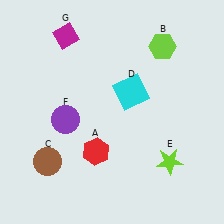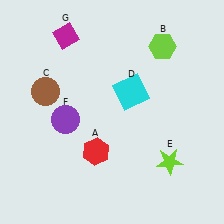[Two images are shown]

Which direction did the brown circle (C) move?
The brown circle (C) moved up.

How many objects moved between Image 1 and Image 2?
1 object moved between the two images.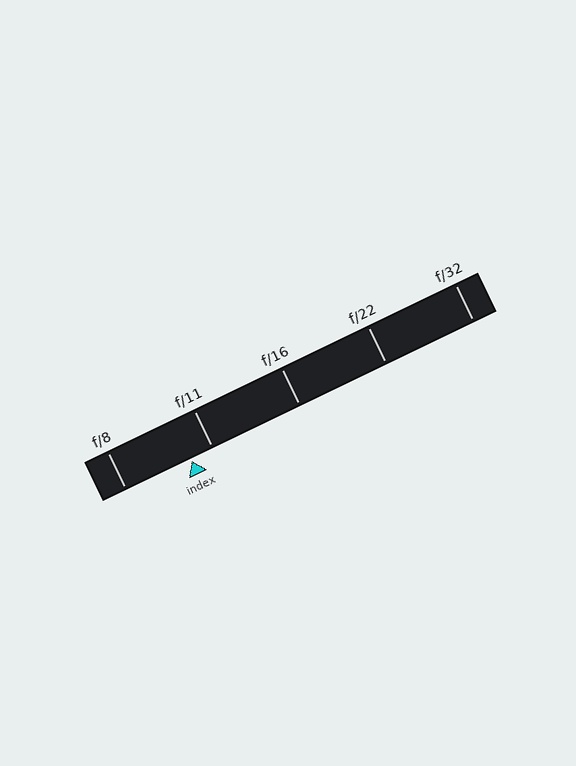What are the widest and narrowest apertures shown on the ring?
The widest aperture shown is f/8 and the narrowest is f/32.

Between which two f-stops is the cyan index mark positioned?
The index mark is between f/8 and f/11.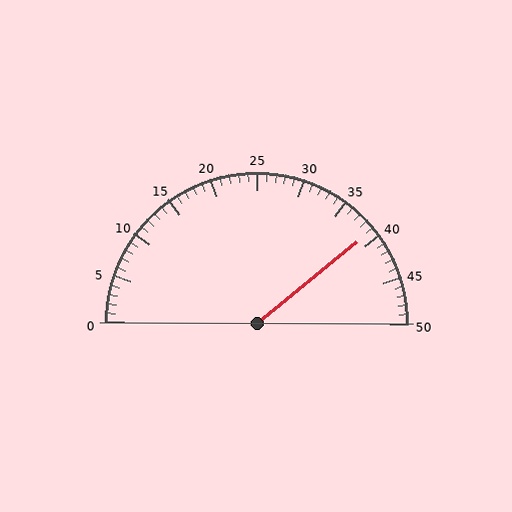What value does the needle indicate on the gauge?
The needle indicates approximately 39.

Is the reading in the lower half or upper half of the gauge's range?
The reading is in the upper half of the range (0 to 50).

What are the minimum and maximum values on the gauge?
The gauge ranges from 0 to 50.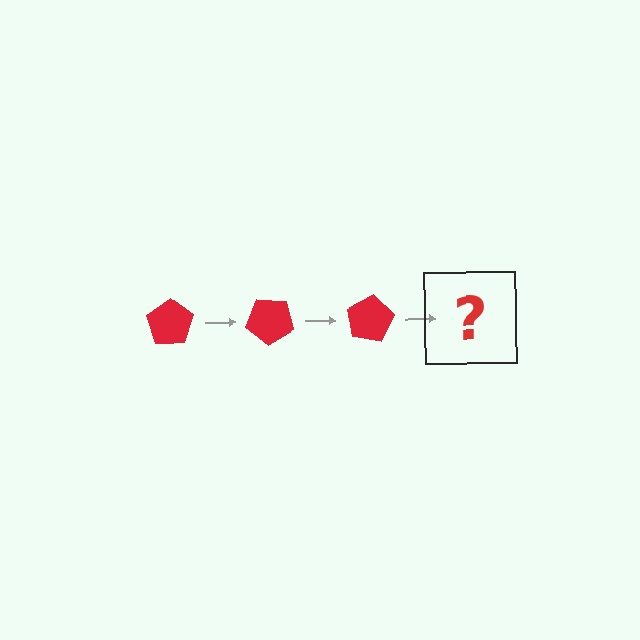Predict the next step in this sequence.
The next step is a red pentagon rotated 120 degrees.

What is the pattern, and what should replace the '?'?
The pattern is that the pentagon rotates 40 degrees each step. The '?' should be a red pentagon rotated 120 degrees.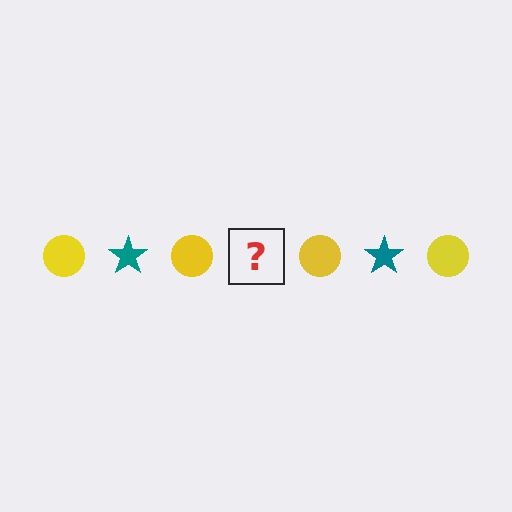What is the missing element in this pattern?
The missing element is a teal star.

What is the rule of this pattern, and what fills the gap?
The rule is that the pattern alternates between yellow circle and teal star. The gap should be filled with a teal star.